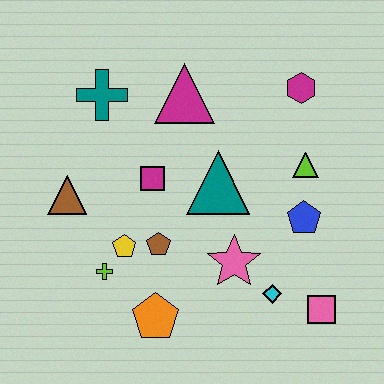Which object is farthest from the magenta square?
The pink square is farthest from the magenta square.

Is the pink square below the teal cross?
Yes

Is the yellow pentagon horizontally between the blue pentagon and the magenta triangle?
No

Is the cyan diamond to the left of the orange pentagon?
No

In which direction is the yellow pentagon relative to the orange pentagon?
The yellow pentagon is above the orange pentagon.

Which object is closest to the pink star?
The cyan diamond is closest to the pink star.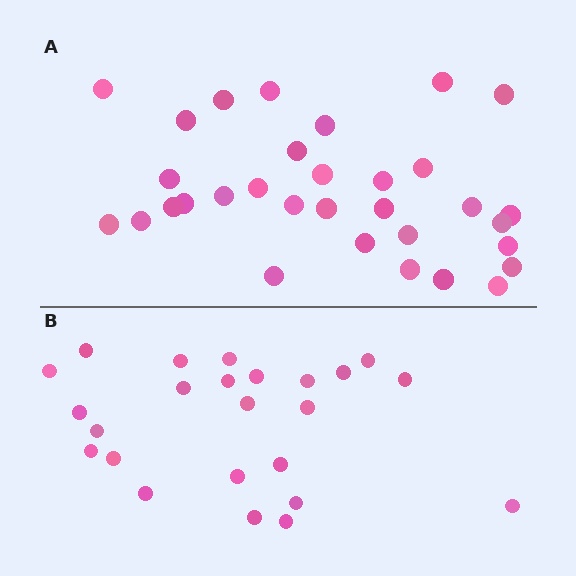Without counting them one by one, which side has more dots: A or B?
Region A (the top region) has more dots.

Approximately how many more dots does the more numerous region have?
Region A has roughly 8 or so more dots than region B.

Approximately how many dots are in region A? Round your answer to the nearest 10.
About 30 dots. (The exact count is 32, which rounds to 30.)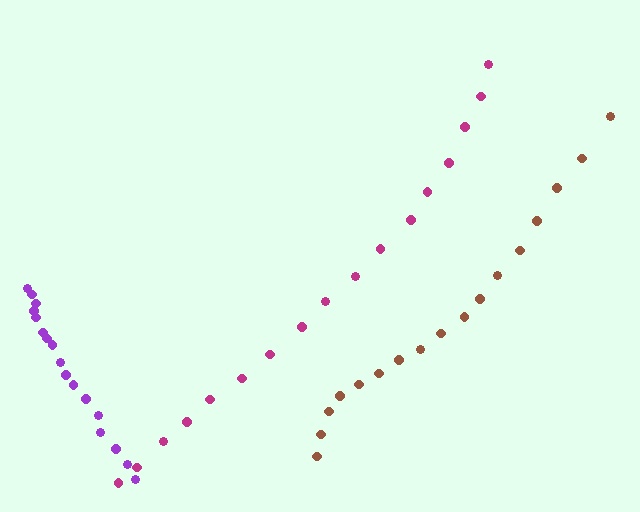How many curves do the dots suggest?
There are 3 distinct paths.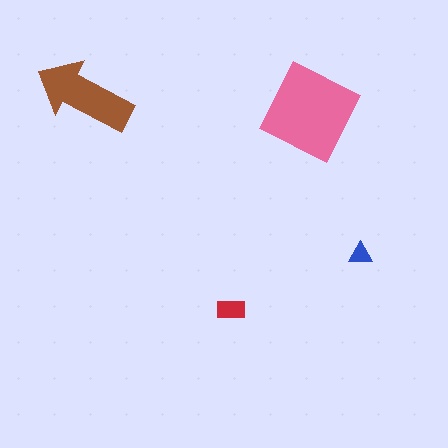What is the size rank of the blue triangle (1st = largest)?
4th.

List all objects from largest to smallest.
The pink diamond, the brown arrow, the red rectangle, the blue triangle.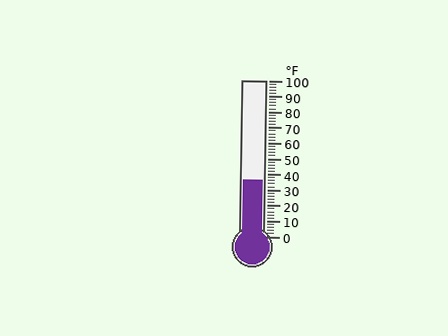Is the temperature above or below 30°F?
The temperature is above 30°F.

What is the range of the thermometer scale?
The thermometer scale ranges from 0°F to 100°F.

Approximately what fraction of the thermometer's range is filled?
The thermometer is filled to approximately 35% of its range.